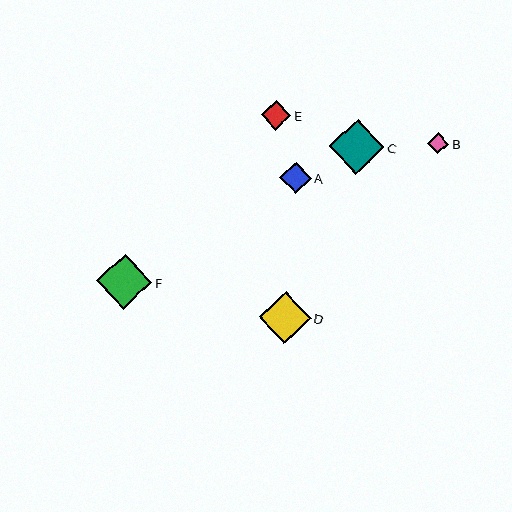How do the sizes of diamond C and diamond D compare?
Diamond C and diamond D are approximately the same size.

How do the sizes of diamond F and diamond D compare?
Diamond F and diamond D are approximately the same size.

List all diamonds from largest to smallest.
From largest to smallest: C, F, D, A, E, B.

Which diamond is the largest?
Diamond C is the largest with a size of approximately 55 pixels.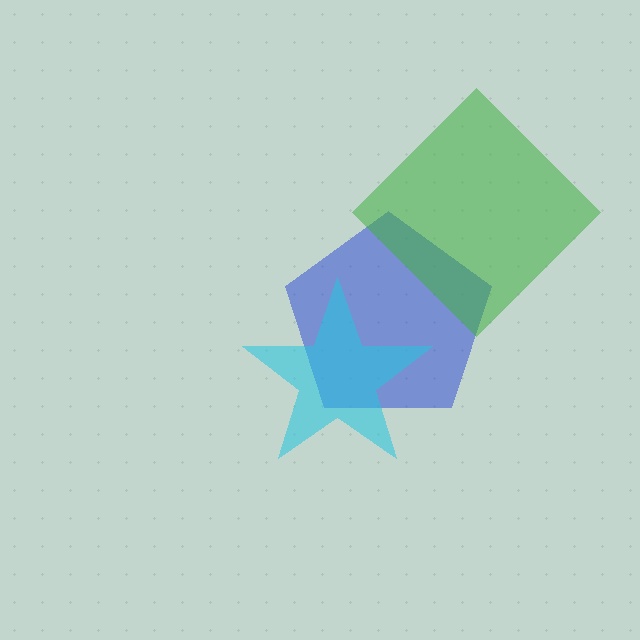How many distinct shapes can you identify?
There are 3 distinct shapes: a blue pentagon, a cyan star, a green diamond.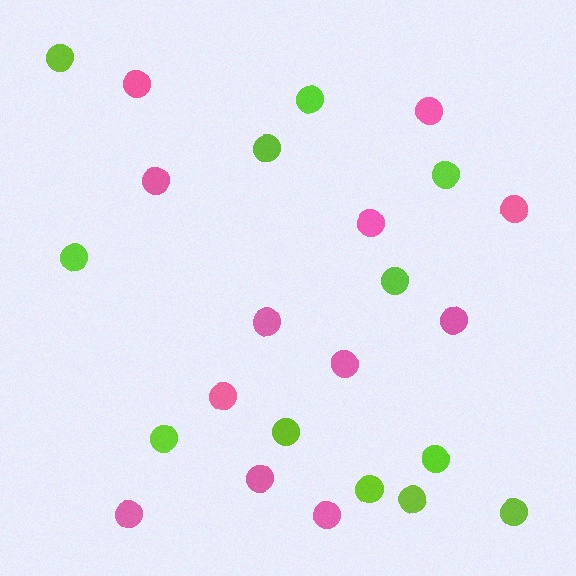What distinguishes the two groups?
There are 2 groups: one group of lime circles (12) and one group of pink circles (12).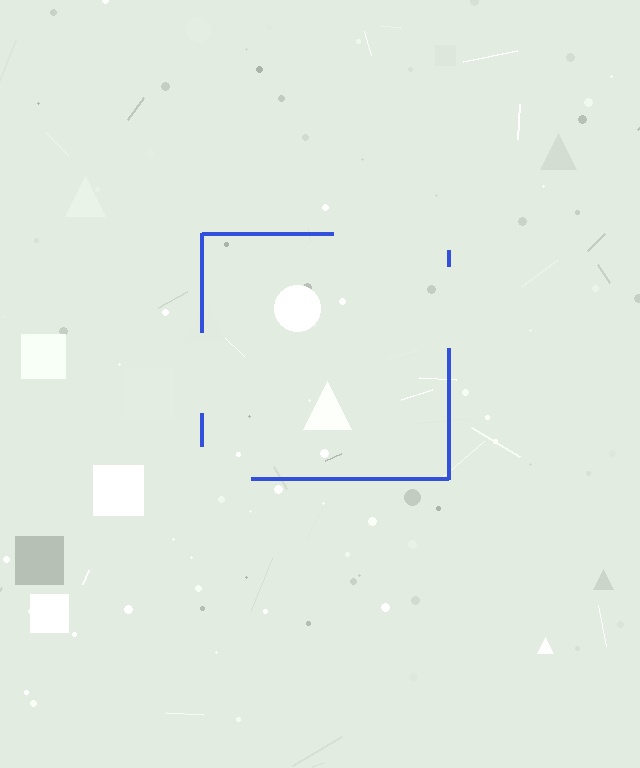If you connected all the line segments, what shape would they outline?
They would outline a square.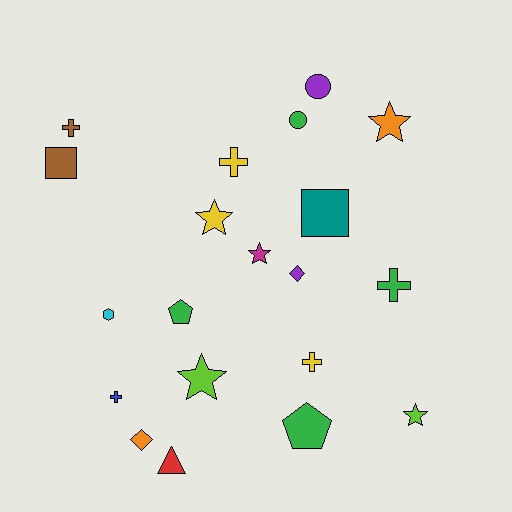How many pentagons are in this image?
There are 2 pentagons.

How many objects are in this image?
There are 20 objects.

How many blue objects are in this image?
There is 1 blue object.